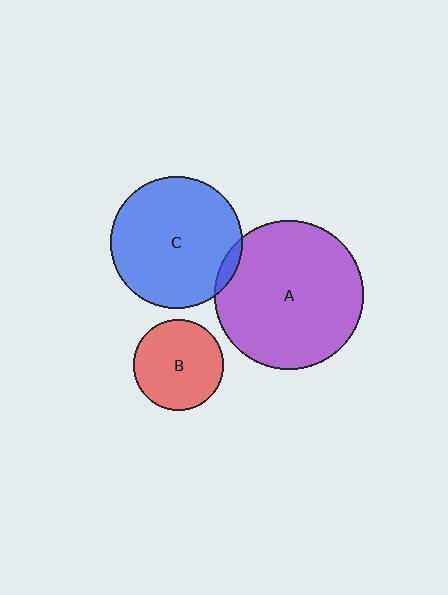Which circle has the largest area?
Circle A (purple).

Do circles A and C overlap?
Yes.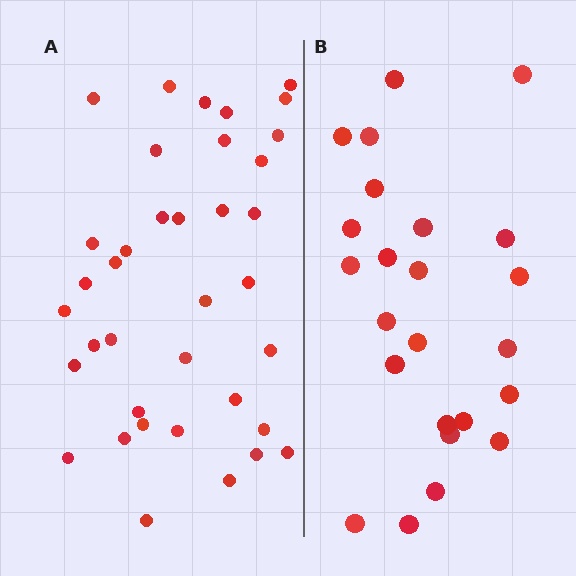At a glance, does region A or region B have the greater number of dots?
Region A (the left region) has more dots.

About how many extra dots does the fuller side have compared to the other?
Region A has approximately 15 more dots than region B.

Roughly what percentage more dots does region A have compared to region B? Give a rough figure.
About 55% more.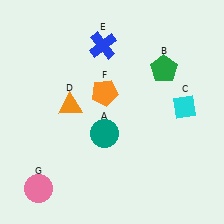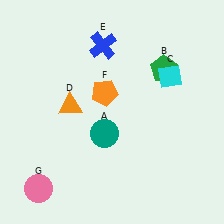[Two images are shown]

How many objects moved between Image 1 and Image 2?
1 object moved between the two images.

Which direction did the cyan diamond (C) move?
The cyan diamond (C) moved up.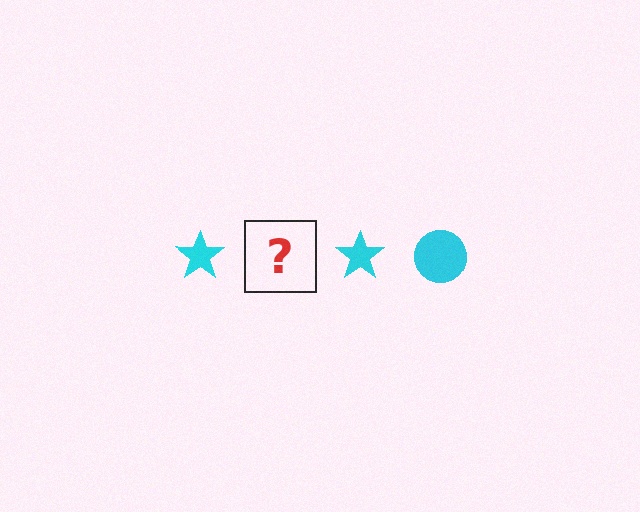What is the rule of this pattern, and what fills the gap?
The rule is that the pattern cycles through star, circle shapes in cyan. The gap should be filled with a cyan circle.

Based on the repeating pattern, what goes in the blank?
The blank should be a cyan circle.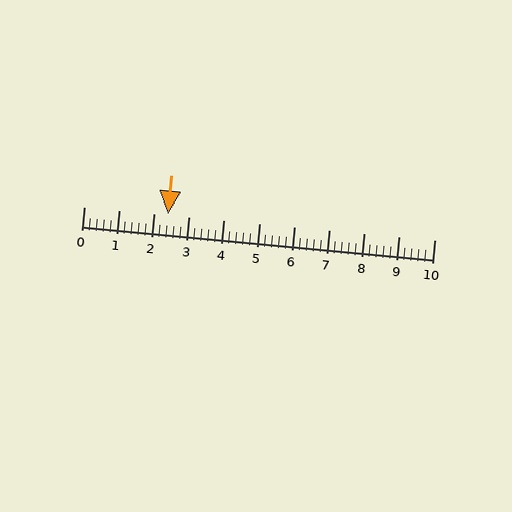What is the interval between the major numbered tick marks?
The major tick marks are spaced 1 units apart.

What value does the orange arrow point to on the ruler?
The orange arrow points to approximately 2.4.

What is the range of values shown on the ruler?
The ruler shows values from 0 to 10.